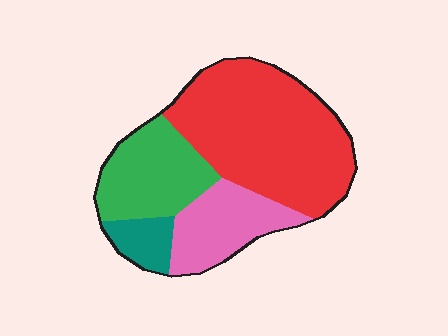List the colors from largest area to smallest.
From largest to smallest: red, green, pink, teal.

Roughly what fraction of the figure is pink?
Pink takes up about one fifth (1/5) of the figure.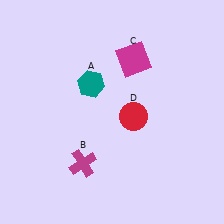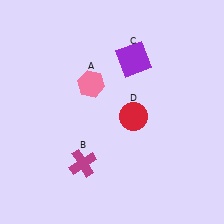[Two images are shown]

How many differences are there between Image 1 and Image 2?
There are 2 differences between the two images.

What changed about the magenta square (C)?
In Image 1, C is magenta. In Image 2, it changed to purple.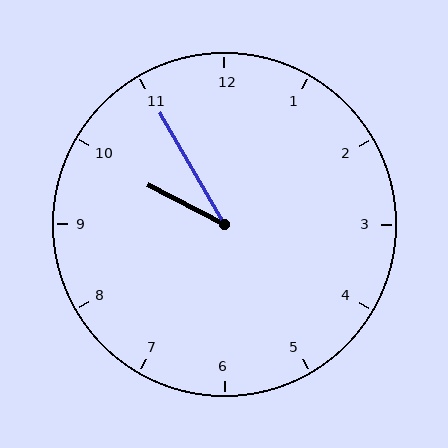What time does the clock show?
9:55.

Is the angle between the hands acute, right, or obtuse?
It is acute.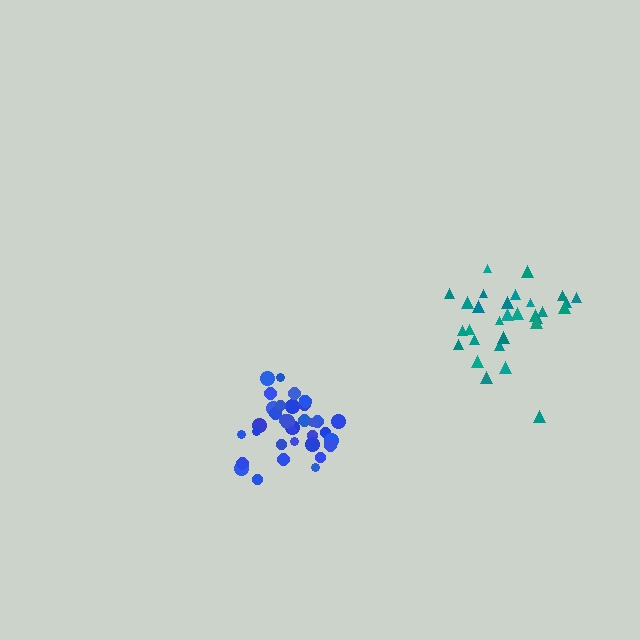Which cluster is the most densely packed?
Blue.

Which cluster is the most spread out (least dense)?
Teal.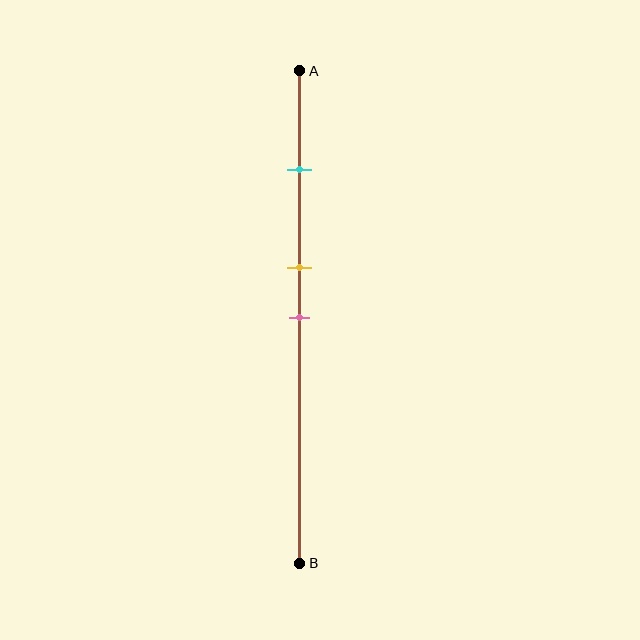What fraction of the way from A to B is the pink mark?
The pink mark is approximately 50% (0.5) of the way from A to B.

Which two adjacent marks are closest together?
The yellow and pink marks are the closest adjacent pair.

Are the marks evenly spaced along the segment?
No, the marks are not evenly spaced.